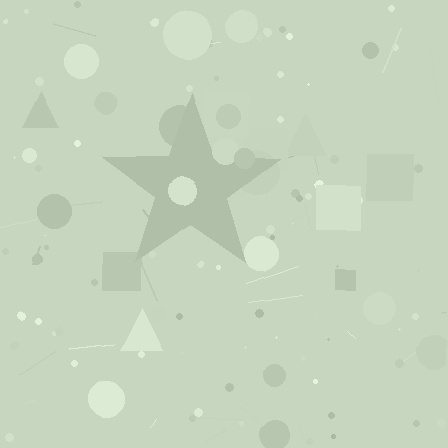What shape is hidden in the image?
A star is hidden in the image.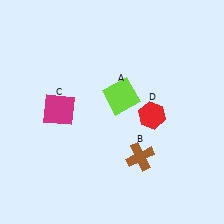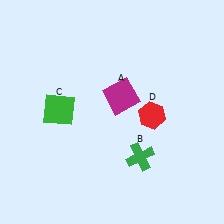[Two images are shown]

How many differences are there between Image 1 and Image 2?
There are 3 differences between the two images.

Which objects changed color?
A changed from lime to magenta. B changed from brown to green. C changed from magenta to green.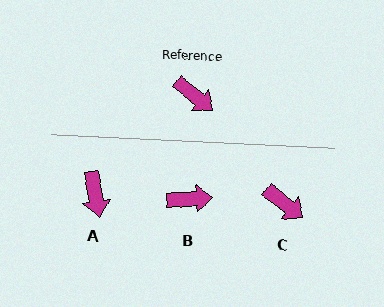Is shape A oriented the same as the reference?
No, it is off by about 42 degrees.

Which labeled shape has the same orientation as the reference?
C.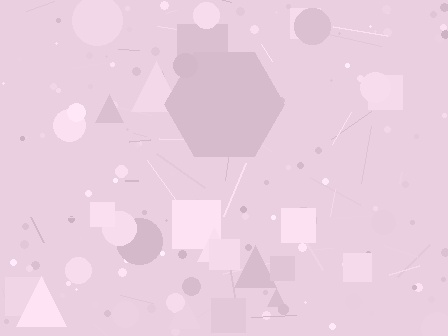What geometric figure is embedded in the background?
A hexagon is embedded in the background.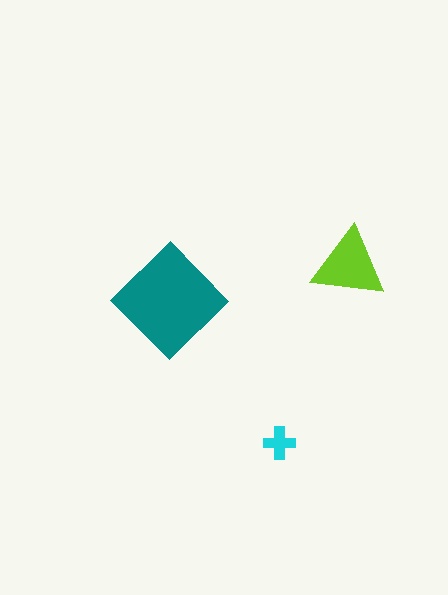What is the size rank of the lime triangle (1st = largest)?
2nd.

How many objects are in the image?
There are 3 objects in the image.